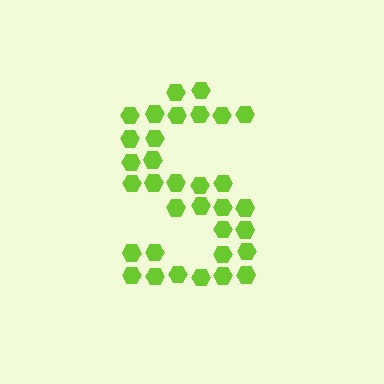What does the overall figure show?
The overall figure shows the letter S.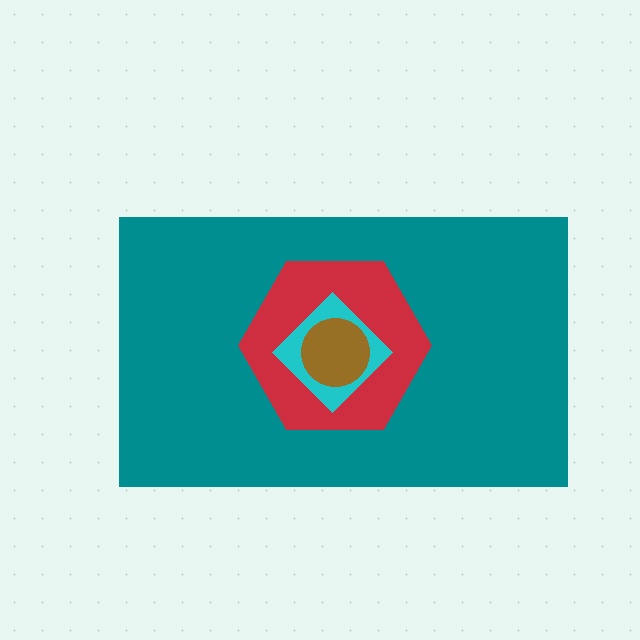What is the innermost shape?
The brown circle.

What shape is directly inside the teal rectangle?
The red hexagon.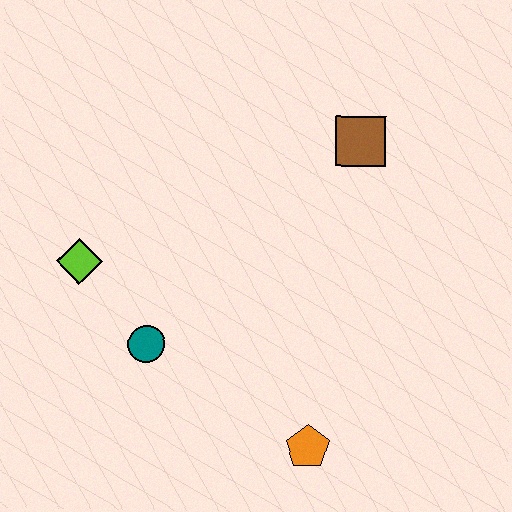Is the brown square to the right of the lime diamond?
Yes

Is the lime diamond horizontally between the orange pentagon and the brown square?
No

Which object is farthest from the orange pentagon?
The brown square is farthest from the orange pentagon.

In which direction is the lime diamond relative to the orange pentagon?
The lime diamond is to the left of the orange pentagon.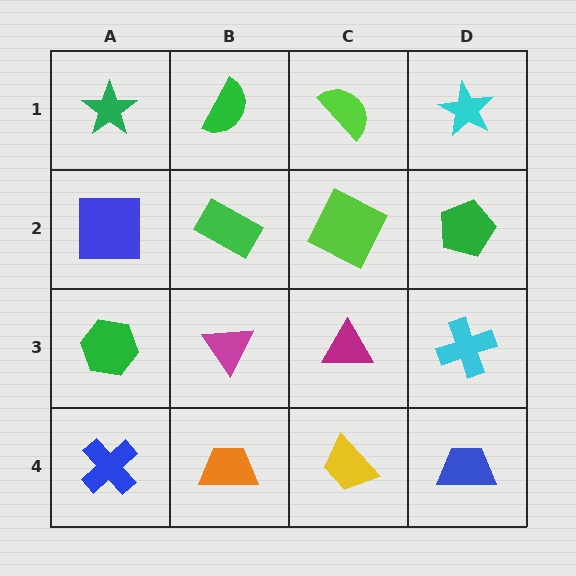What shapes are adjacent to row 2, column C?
A lime semicircle (row 1, column C), a magenta triangle (row 3, column C), a green rectangle (row 2, column B), a green pentagon (row 2, column D).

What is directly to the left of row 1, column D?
A lime semicircle.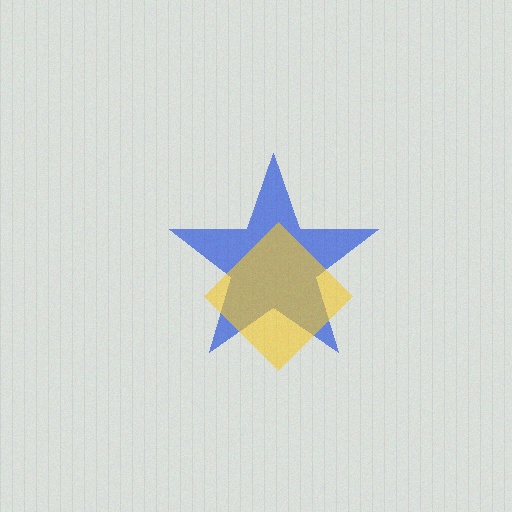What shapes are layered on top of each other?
The layered shapes are: a blue star, a yellow diamond.